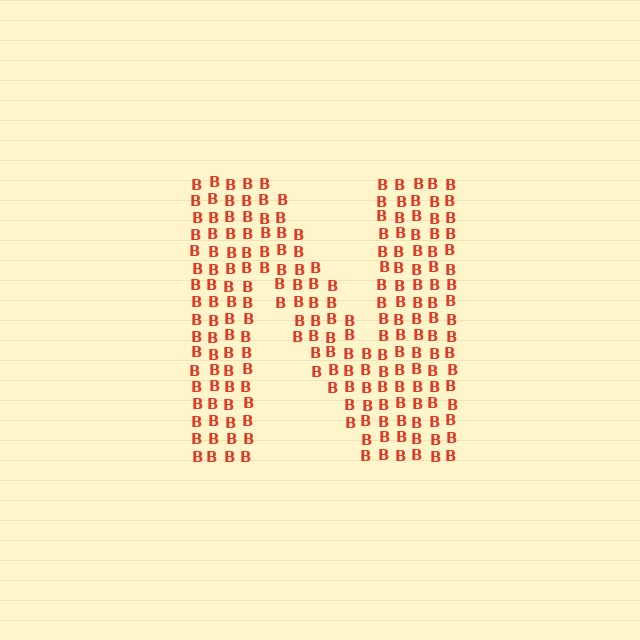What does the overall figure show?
The overall figure shows the letter N.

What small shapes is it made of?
It is made of small letter B's.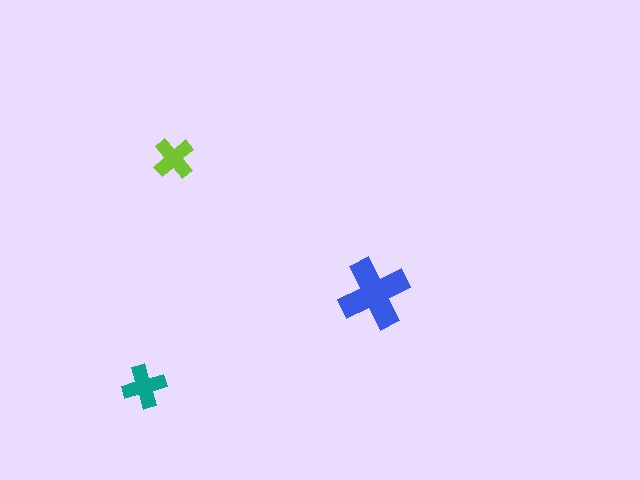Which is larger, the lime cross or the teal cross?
The teal one.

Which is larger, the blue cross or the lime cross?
The blue one.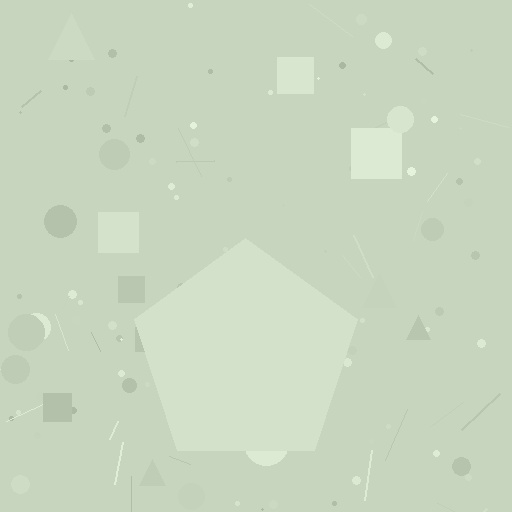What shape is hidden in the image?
A pentagon is hidden in the image.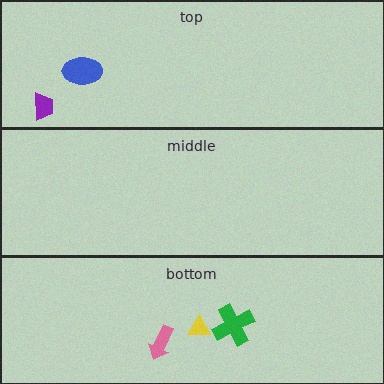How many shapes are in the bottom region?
3.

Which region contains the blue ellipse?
The top region.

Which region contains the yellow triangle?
The bottom region.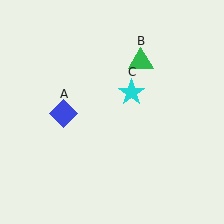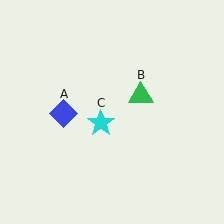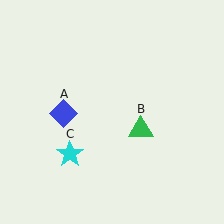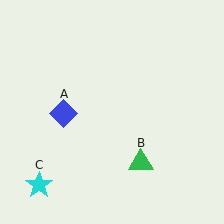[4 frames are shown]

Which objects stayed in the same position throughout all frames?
Blue diamond (object A) remained stationary.